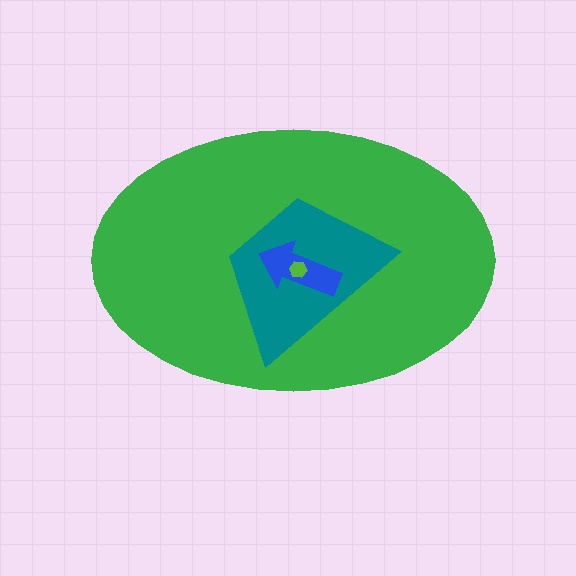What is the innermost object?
The lime hexagon.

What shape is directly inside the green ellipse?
The teal trapezoid.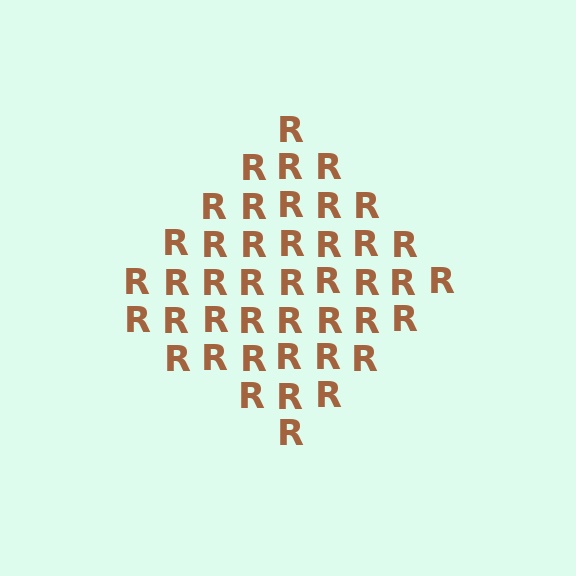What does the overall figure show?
The overall figure shows a diamond.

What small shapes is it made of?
It is made of small letter R's.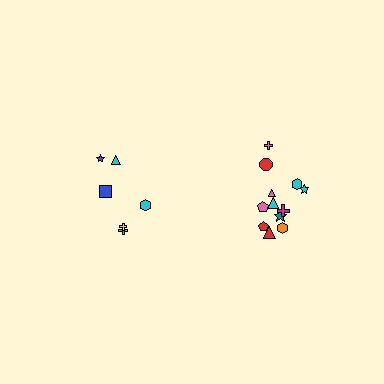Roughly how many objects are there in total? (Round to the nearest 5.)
Roughly 20 objects in total.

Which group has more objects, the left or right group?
The right group.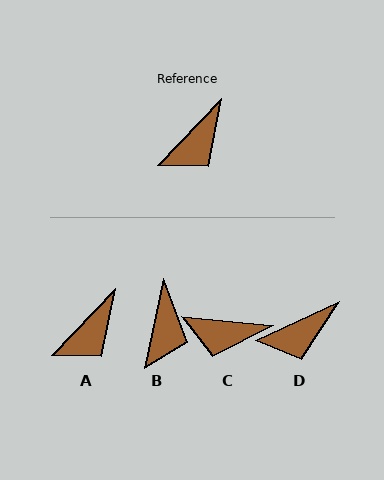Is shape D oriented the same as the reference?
No, it is off by about 21 degrees.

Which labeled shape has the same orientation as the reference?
A.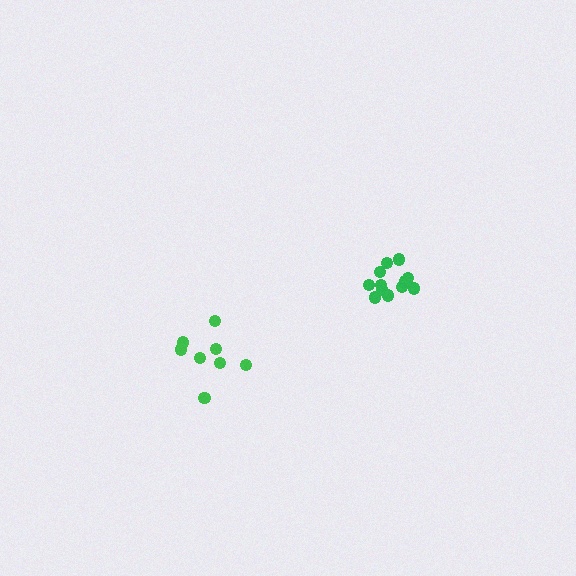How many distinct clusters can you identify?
There are 2 distinct clusters.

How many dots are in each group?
Group 1: 8 dots, Group 2: 12 dots (20 total).